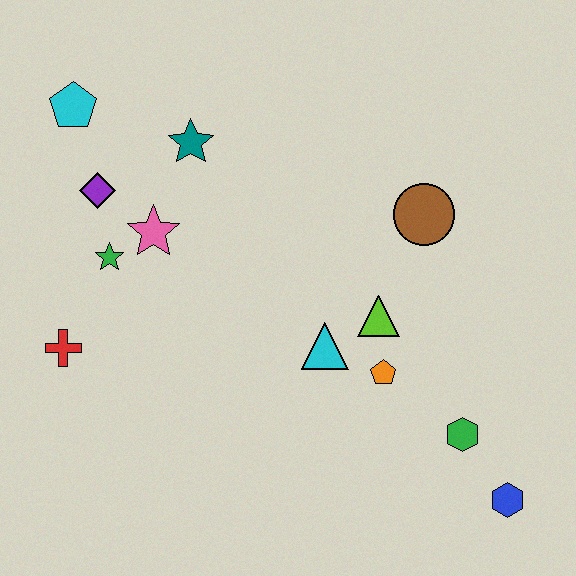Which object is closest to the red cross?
The green star is closest to the red cross.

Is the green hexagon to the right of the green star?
Yes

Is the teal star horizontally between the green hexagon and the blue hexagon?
No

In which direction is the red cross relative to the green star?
The red cross is below the green star.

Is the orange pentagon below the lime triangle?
Yes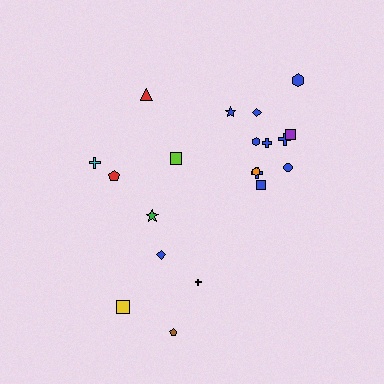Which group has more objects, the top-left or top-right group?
The top-right group.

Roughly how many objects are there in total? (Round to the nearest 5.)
Roughly 20 objects in total.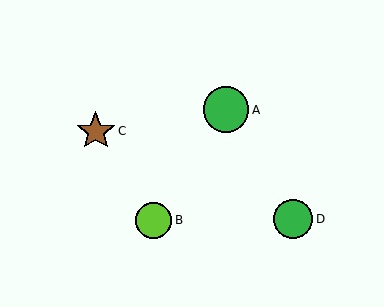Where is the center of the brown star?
The center of the brown star is at (96, 131).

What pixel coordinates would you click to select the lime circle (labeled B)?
Click at (154, 220) to select the lime circle B.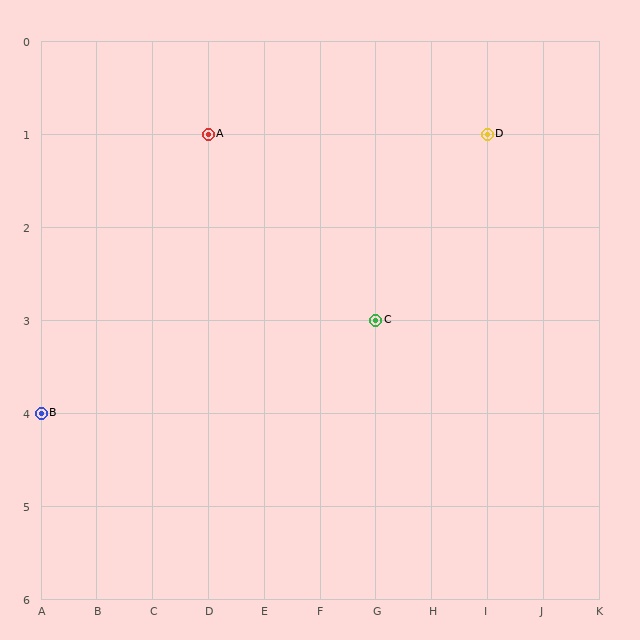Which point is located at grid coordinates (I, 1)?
Point D is at (I, 1).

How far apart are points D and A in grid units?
Points D and A are 5 columns apart.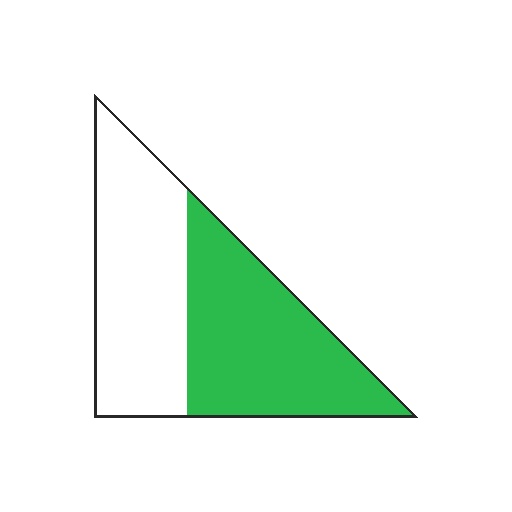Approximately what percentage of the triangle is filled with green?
Approximately 50%.